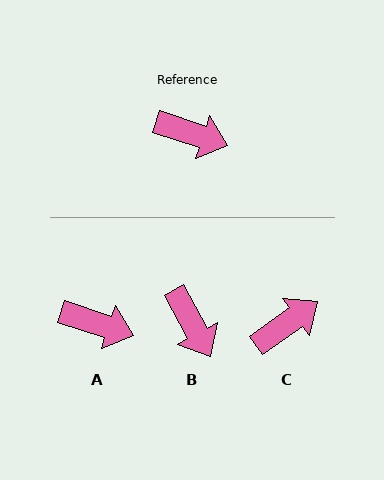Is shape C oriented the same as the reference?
No, it is off by about 54 degrees.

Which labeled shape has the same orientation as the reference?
A.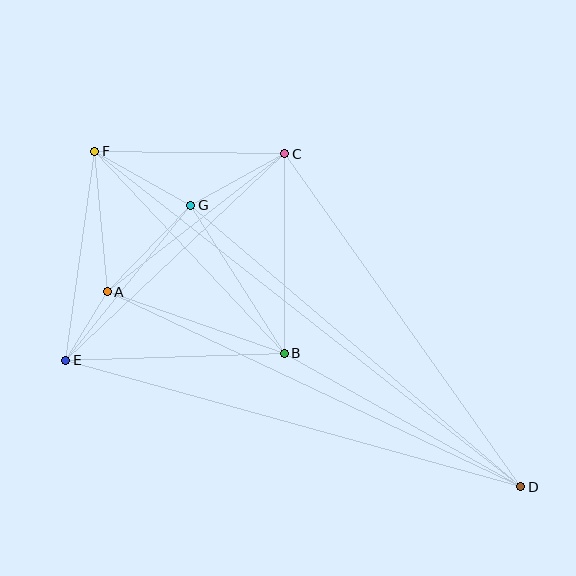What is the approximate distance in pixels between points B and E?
The distance between B and E is approximately 219 pixels.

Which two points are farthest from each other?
Points D and F are farthest from each other.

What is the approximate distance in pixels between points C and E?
The distance between C and E is approximately 301 pixels.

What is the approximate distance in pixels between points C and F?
The distance between C and F is approximately 190 pixels.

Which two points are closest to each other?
Points A and E are closest to each other.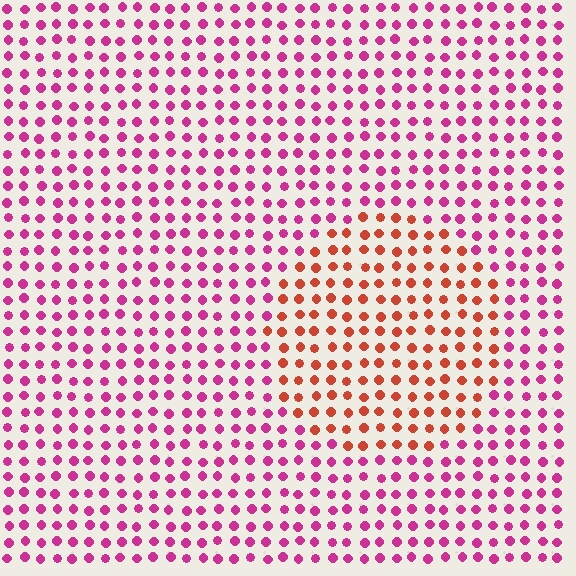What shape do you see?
I see a circle.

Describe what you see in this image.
The image is filled with small magenta elements in a uniform arrangement. A circle-shaped region is visible where the elements are tinted to a slightly different hue, forming a subtle color boundary.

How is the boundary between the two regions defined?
The boundary is defined purely by a slight shift in hue (about 46 degrees). Spacing, size, and orientation are identical on both sides.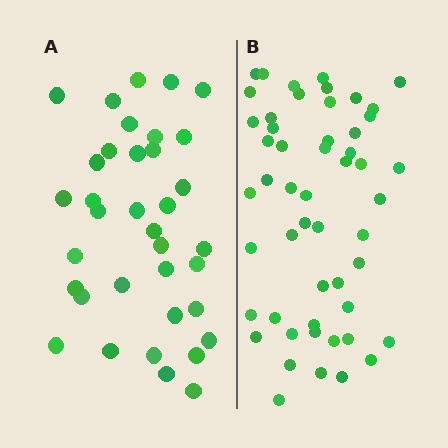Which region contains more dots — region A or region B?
Region B (the right region) has more dots.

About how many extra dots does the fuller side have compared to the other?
Region B has approximately 15 more dots than region A.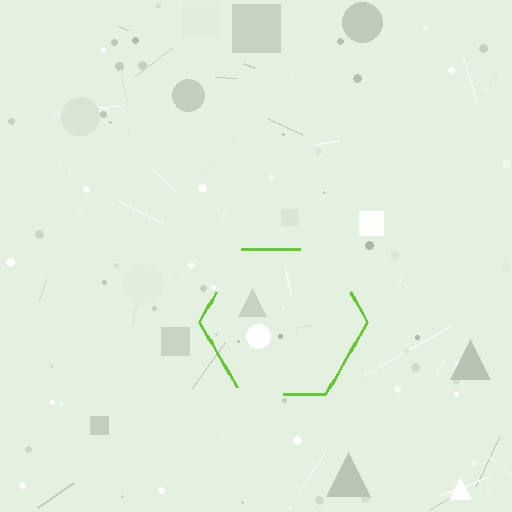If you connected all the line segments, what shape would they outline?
They would outline a hexagon.